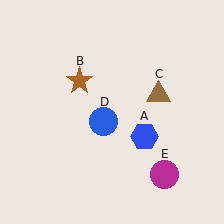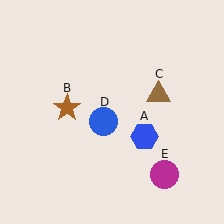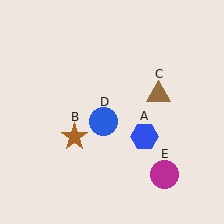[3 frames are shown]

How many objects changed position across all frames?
1 object changed position: brown star (object B).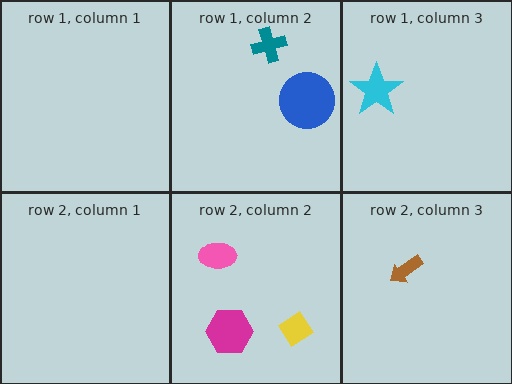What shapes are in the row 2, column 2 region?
The pink ellipse, the yellow diamond, the magenta hexagon.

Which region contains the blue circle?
The row 1, column 2 region.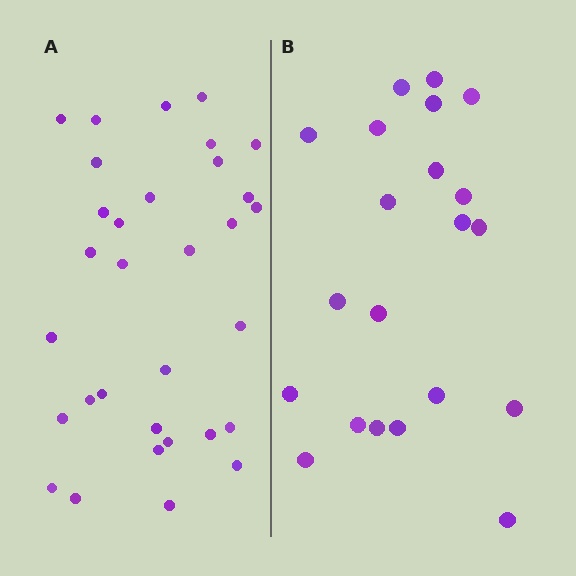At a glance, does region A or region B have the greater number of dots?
Region A (the left region) has more dots.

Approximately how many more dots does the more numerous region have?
Region A has roughly 12 or so more dots than region B.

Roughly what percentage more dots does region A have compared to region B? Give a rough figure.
About 50% more.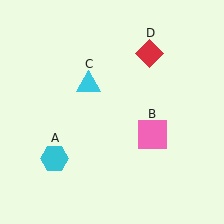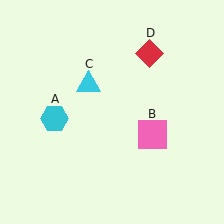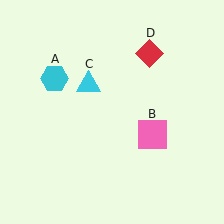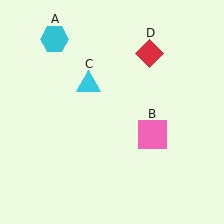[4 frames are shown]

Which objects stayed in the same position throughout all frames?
Pink square (object B) and cyan triangle (object C) and red diamond (object D) remained stationary.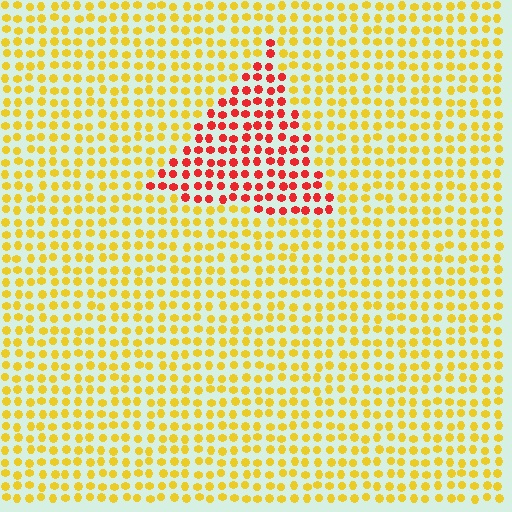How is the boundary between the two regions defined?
The boundary is defined purely by a slight shift in hue (about 53 degrees). Spacing, size, and orientation are identical on both sides.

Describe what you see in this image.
The image is filled with small yellow elements in a uniform arrangement. A triangle-shaped region is visible where the elements are tinted to a slightly different hue, forming a subtle color boundary.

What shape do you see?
I see a triangle.